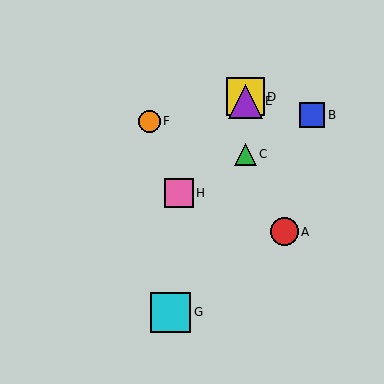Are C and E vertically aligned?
Yes, both are at x≈245.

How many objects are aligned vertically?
3 objects (C, D, E) are aligned vertically.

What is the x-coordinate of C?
Object C is at x≈245.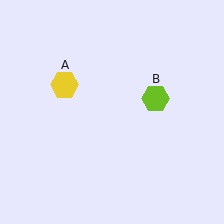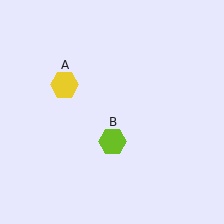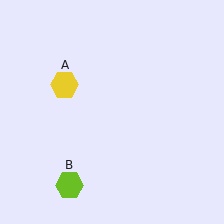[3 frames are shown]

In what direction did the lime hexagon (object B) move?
The lime hexagon (object B) moved down and to the left.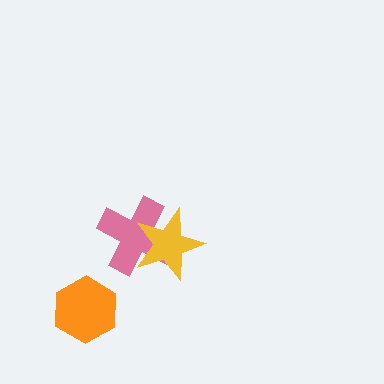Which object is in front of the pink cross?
The yellow star is in front of the pink cross.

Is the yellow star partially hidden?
No, no other shape covers it.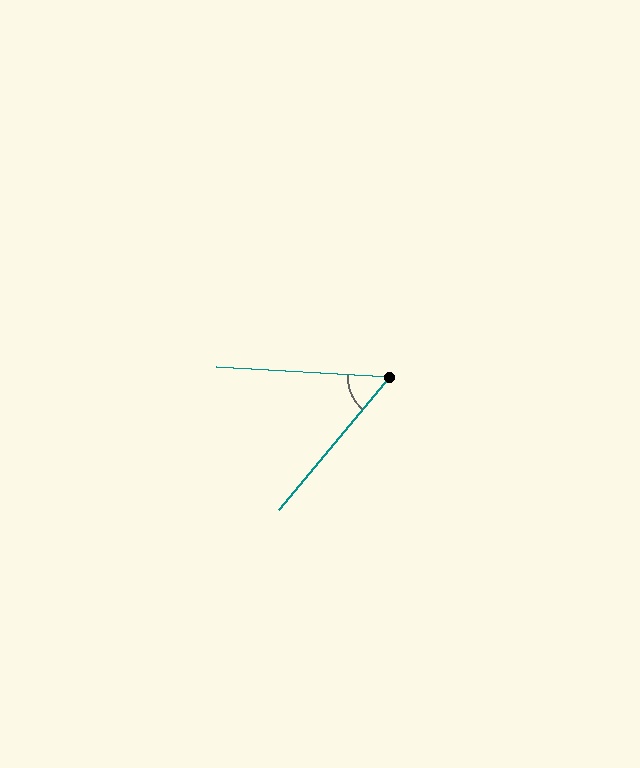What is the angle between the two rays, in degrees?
Approximately 54 degrees.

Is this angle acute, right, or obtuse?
It is acute.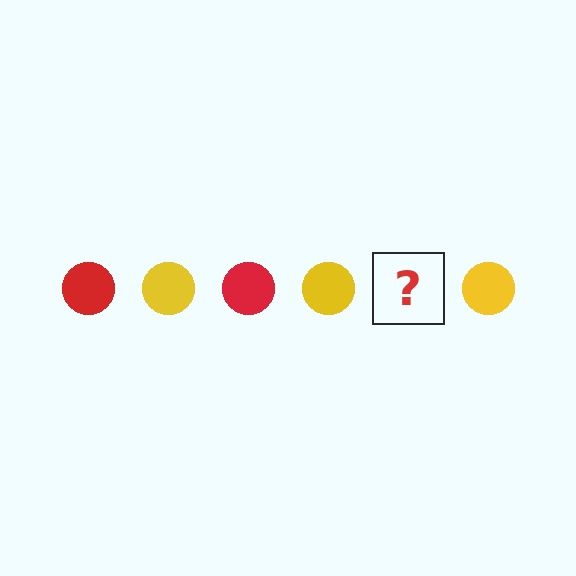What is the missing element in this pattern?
The missing element is a red circle.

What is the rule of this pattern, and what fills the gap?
The rule is that the pattern cycles through red, yellow circles. The gap should be filled with a red circle.